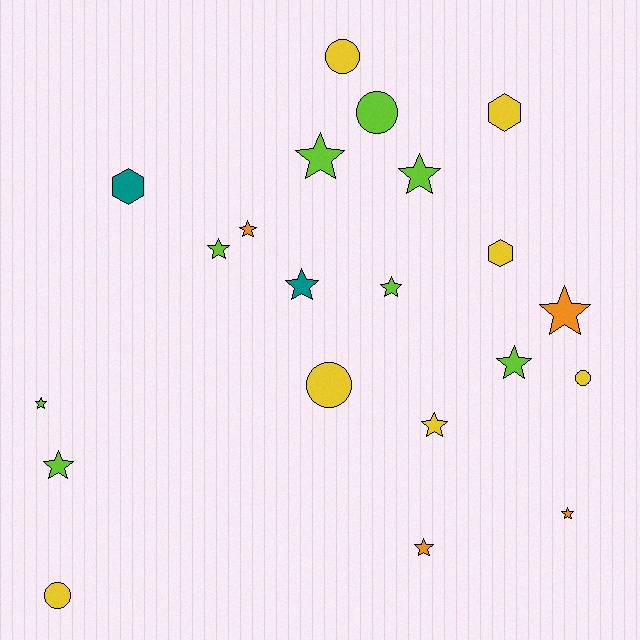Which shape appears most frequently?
Star, with 13 objects.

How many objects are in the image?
There are 21 objects.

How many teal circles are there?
There are no teal circles.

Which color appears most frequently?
Lime, with 8 objects.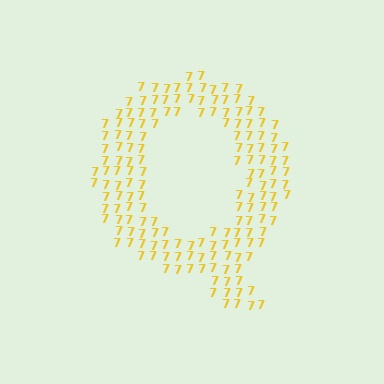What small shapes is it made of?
It is made of small digit 7's.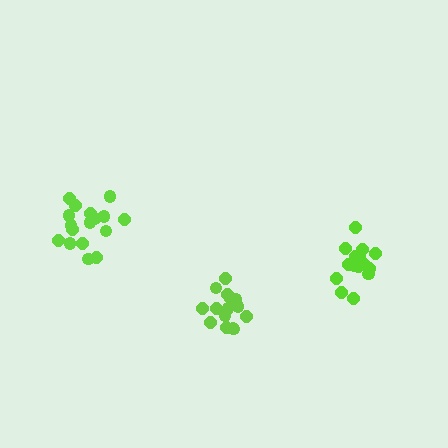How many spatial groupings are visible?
There are 3 spatial groupings.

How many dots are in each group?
Group 1: 17 dots, Group 2: 15 dots, Group 3: 15 dots (47 total).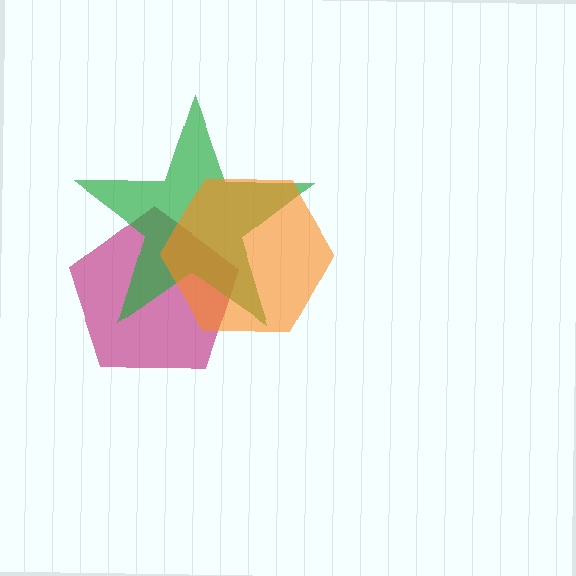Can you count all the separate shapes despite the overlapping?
Yes, there are 3 separate shapes.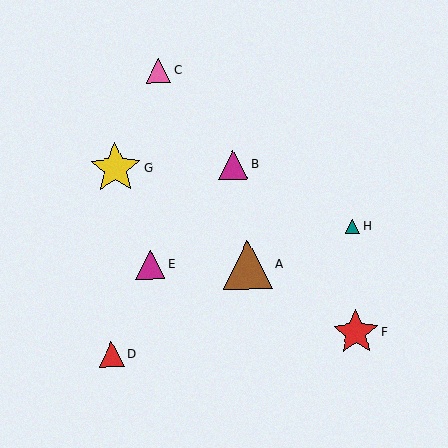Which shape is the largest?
The yellow star (labeled G) is the largest.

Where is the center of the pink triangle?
The center of the pink triangle is at (158, 71).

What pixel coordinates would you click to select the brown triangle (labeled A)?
Click at (248, 264) to select the brown triangle A.